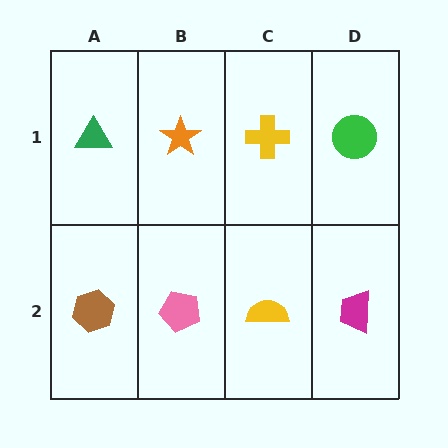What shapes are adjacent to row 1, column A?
A brown hexagon (row 2, column A), an orange star (row 1, column B).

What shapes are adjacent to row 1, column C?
A yellow semicircle (row 2, column C), an orange star (row 1, column B), a green circle (row 1, column D).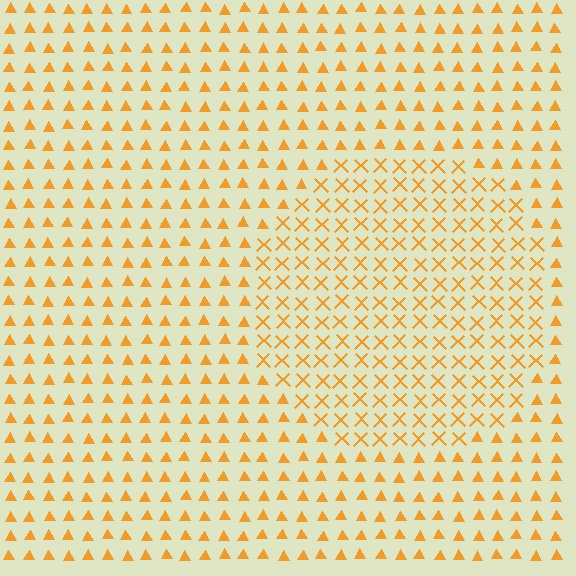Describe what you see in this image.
The image is filled with small orange elements arranged in a uniform grid. A circle-shaped region contains X marks, while the surrounding area contains triangles. The boundary is defined purely by the change in element shape.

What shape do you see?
I see a circle.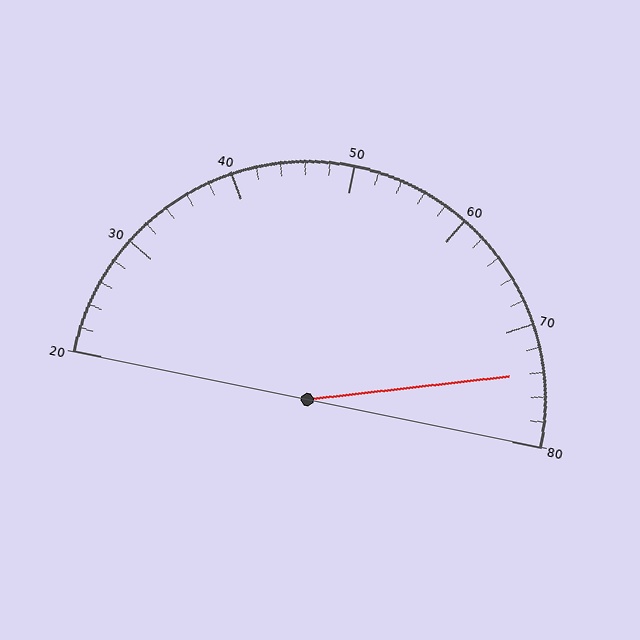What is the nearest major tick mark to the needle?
The nearest major tick mark is 70.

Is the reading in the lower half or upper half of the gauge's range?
The reading is in the upper half of the range (20 to 80).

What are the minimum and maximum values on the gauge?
The gauge ranges from 20 to 80.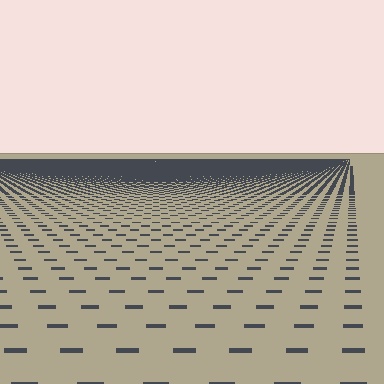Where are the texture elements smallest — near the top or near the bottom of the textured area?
Near the top.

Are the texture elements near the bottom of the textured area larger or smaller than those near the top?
Larger. Near the bottom, elements are closer to the viewer and appear at a bigger on-screen size.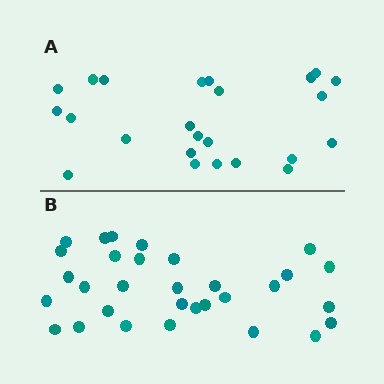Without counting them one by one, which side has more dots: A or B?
Region B (the bottom region) has more dots.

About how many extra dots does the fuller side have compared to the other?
Region B has roughly 8 or so more dots than region A.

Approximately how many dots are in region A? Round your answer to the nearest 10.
About 20 dots. (The exact count is 24, which rounds to 20.)